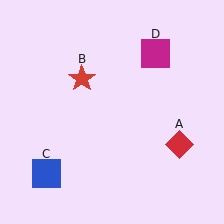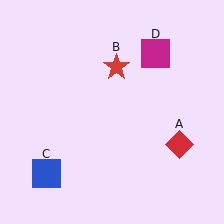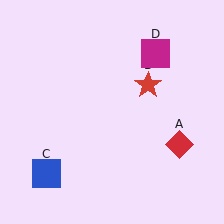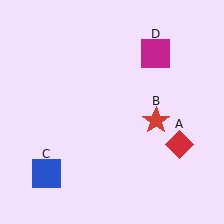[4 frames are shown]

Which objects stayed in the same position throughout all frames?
Red diamond (object A) and blue square (object C) and magenta square (object D) remained stationary.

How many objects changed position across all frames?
1 object changed position: red star (object B).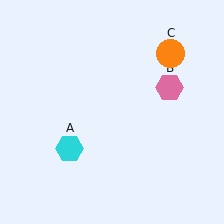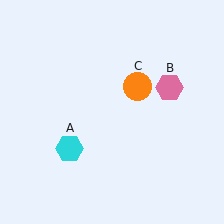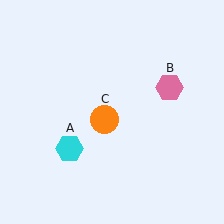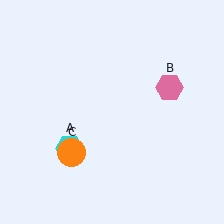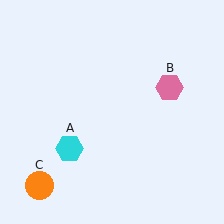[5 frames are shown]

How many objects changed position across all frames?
1 object changed position: orange circle (object C).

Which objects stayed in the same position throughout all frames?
Cyan hexagon (object A) and pink hexagon (object B) remained stationary.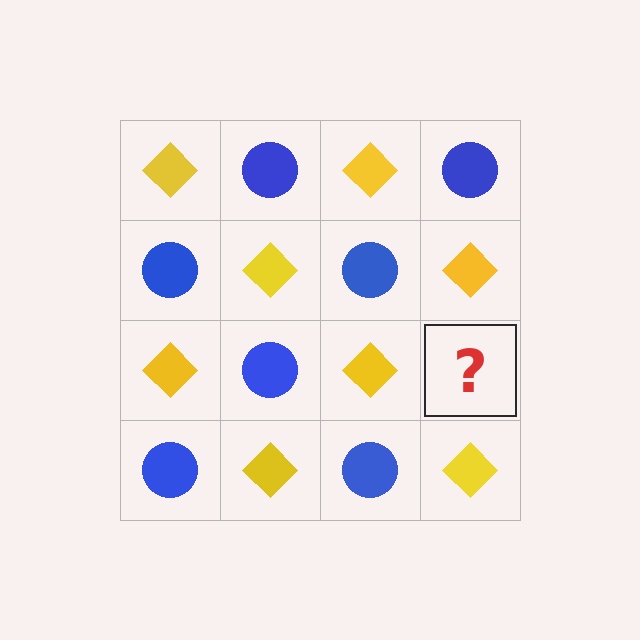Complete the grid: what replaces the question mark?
The question mark should be replaced with a blue circle.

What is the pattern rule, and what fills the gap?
The rule is that it alternates yellow diamond and blue circle in a checkerboard pattern. The gap should be filled with a blue circle.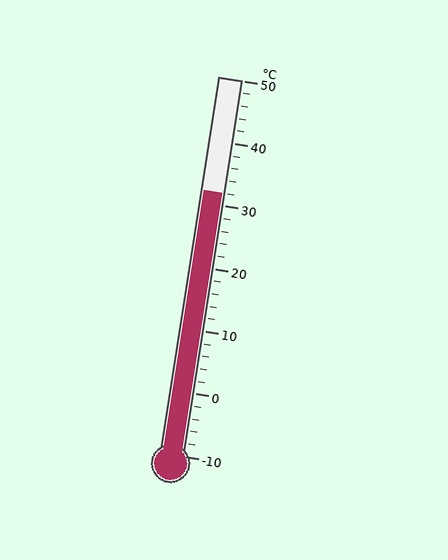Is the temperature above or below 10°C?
The temperature is above 10°C.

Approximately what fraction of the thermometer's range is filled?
The thermometer is filled to approximately 70% of its range.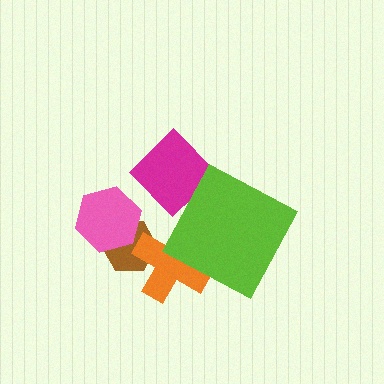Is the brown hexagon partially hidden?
Yes, it is partially covered by another shape.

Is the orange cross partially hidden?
Yes, it is partially covered by another shape.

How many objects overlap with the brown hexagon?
2 objects overlap with the brown hexagon.